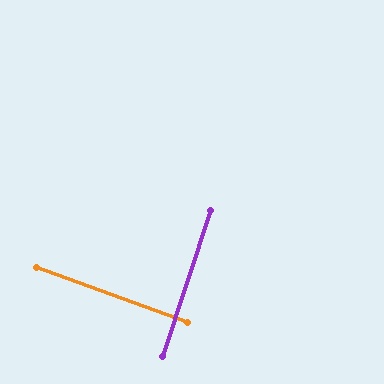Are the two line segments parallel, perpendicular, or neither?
Perpendicular — they meet at approximately 89°.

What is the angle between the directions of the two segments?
Approximately 89 degrees.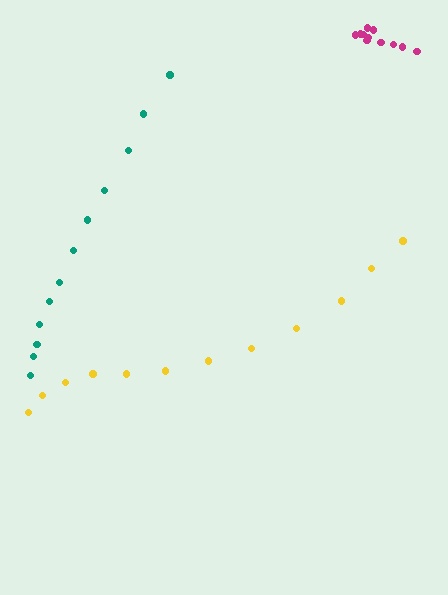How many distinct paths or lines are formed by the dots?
There are 3 distinct paths.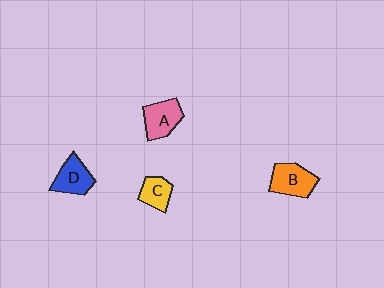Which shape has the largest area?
Shape B (orange).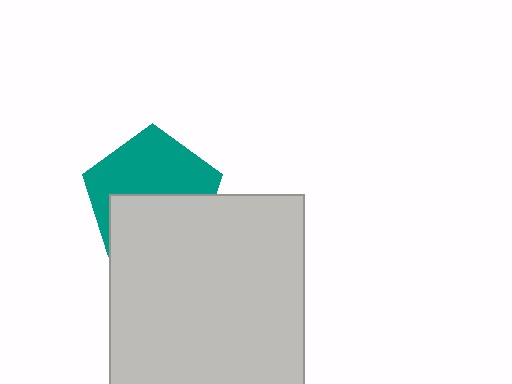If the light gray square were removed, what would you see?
You would see the complete teal pentagon.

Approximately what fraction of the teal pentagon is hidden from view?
Roughly 47% of the teal pentagon is hidden behind the light gray square.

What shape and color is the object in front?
The object in front is a light gray square.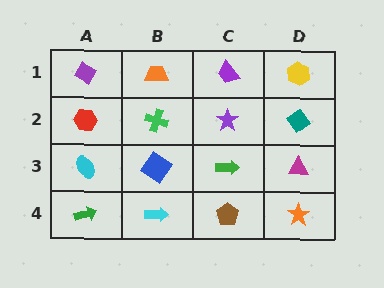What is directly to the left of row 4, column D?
A brown pentagon.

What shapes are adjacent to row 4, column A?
A cyan ellipse (row 3, column A), a cyan arrow (row 4, column B).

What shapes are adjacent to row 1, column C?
A purple star (row 2, column C), an orange trapezoid (row 1, column B), a yellow hexagon (row 1, column D).